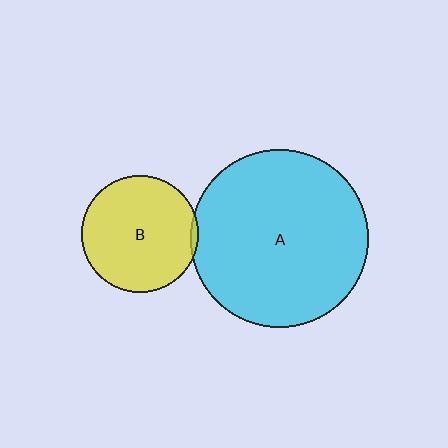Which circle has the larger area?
Circle A (cyan).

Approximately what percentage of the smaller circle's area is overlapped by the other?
Approximately 5%.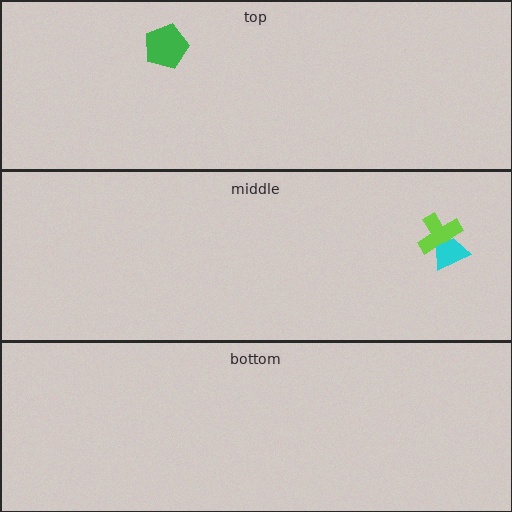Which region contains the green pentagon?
The top region.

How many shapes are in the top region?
1.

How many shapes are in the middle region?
2.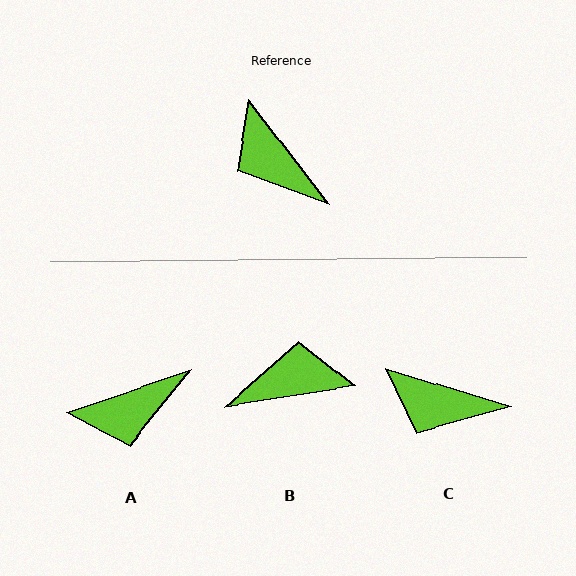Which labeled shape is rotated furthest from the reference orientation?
B, about 118 degrees away.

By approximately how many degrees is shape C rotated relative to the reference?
Approximately 36 degrees counter-clockwise.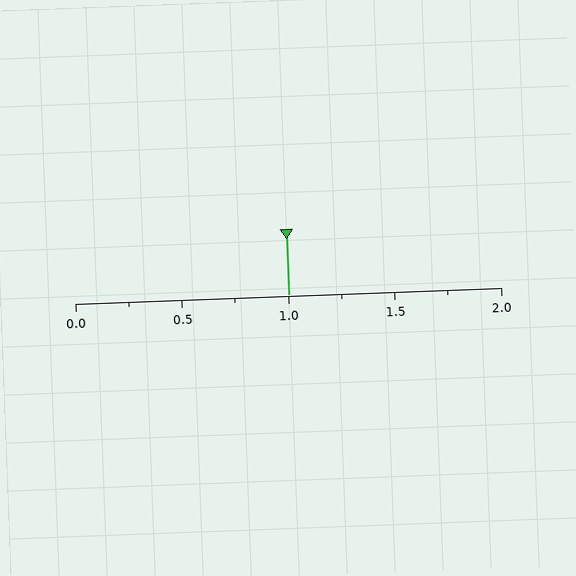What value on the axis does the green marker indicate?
The marker indicates approximately 1.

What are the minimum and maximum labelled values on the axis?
The axis runs from 0.0 to 2.0.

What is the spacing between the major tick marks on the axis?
The major ticks are spaced 0.5 apart.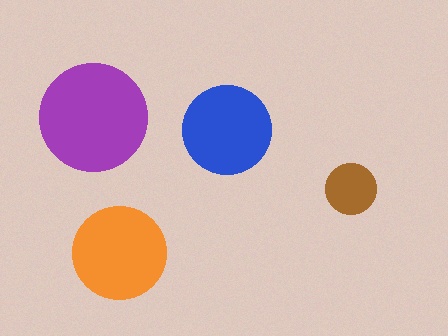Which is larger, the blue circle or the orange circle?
The orange one.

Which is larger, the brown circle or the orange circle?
The orange one.